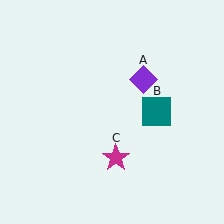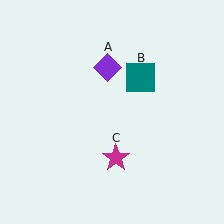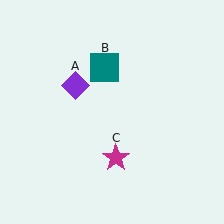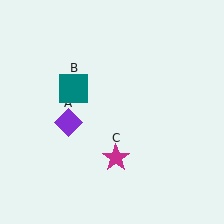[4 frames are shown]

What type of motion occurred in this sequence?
The purple diamond (object A), teal square (object B) rotated counterclockwise around the center of the scene.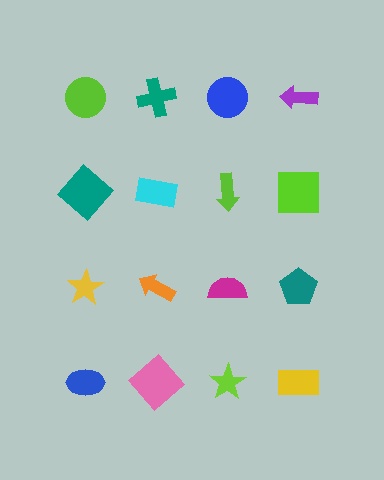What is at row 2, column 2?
A cyan rectangle.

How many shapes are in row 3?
4 shapes.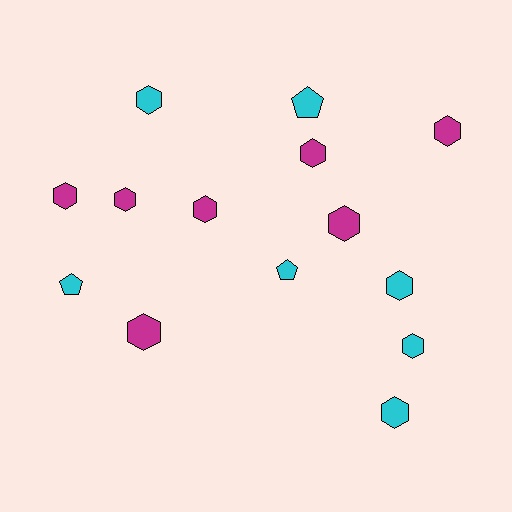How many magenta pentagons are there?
There are no magenta pentagons.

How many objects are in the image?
There are 14 objects.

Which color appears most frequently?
Magenta, with 7 objects.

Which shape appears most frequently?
Hexagon, with 11 objects.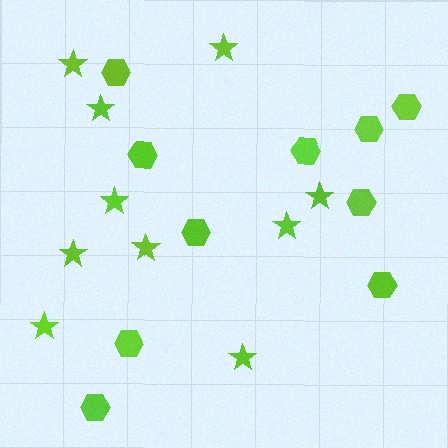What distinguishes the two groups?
There are 2 groups: one group of stars (10) and one group of hexagons (10).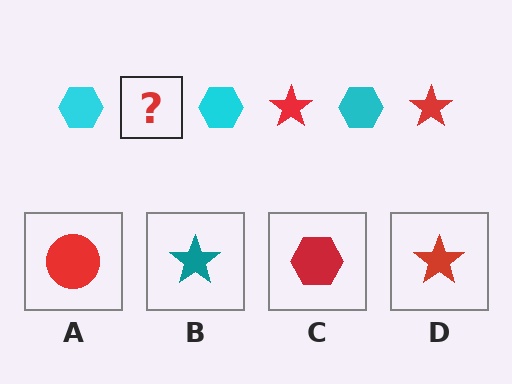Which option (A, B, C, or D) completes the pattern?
D.